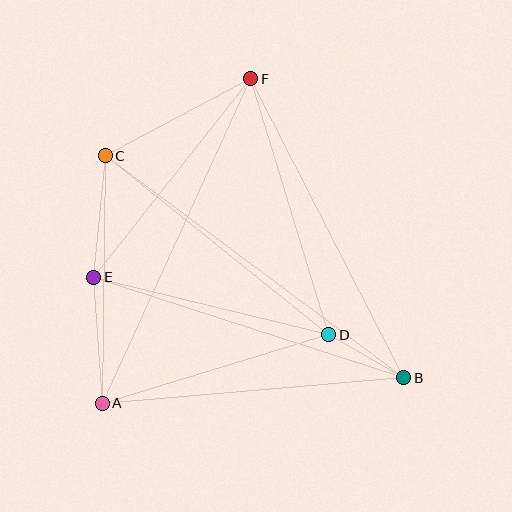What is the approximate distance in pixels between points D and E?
The distance between D and E is approximately 242 pixels.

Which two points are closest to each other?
Points B and D are closest to each other.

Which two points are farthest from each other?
Points B and C are farthest from each other.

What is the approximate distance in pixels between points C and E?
The distance between C and E is approximately 122 pixels.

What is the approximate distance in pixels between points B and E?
The distance between B and E is approximately 326 pixels.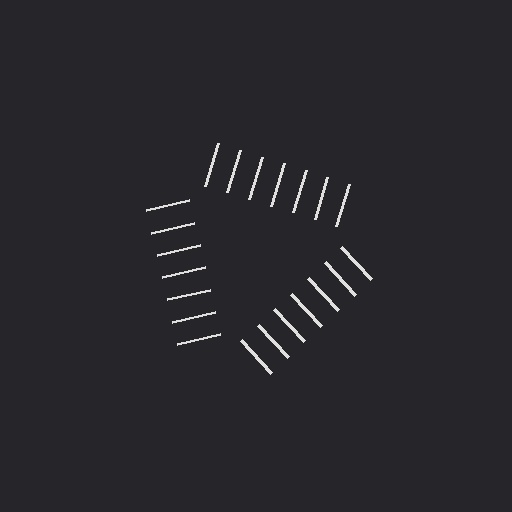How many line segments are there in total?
21 — 7 along each of the 3 edges.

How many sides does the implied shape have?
3 sides — the line-ends trace a triangle.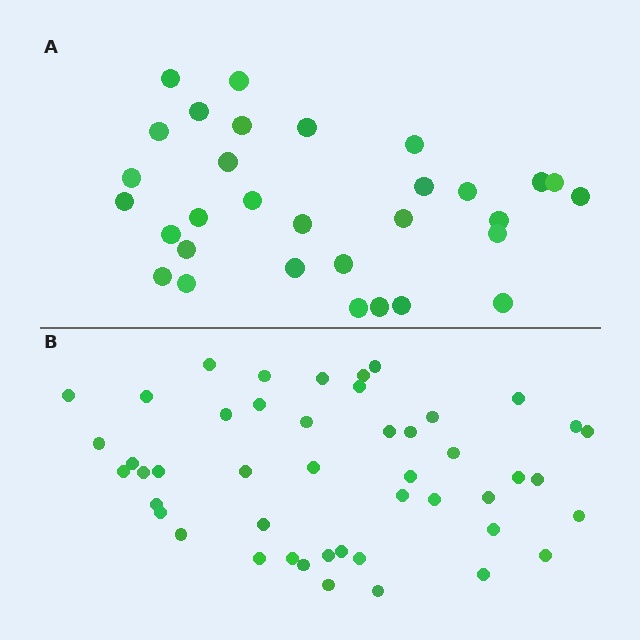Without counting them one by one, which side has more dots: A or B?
Region B (the bottom region) has more dots.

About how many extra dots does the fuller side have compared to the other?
Region B has approximately 15 more dots than region A.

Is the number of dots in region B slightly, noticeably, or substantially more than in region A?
Region B has substantially more. The ratio is roughly 1.5 to 1.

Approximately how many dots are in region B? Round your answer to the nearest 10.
About 50 dots. (The exact count is 47, which rounds to 50.)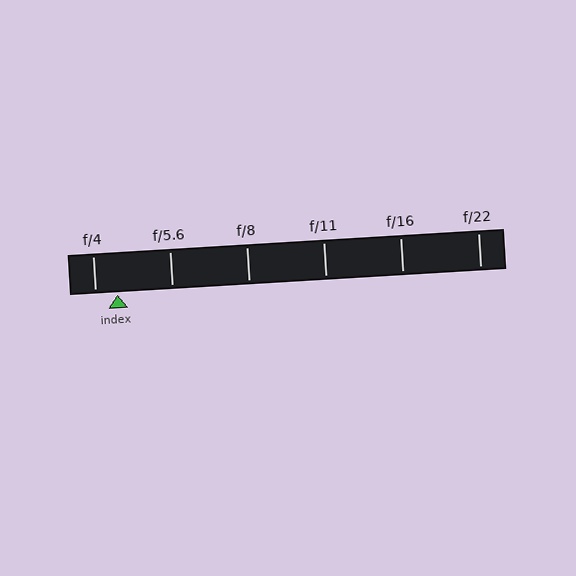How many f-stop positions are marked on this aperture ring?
There are 6 f-stop positions marked.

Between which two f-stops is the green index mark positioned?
The index mark is between f/4 and f/5.6.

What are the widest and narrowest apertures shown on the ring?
The widest aperture shown is f/4 and the narrowest is f/22.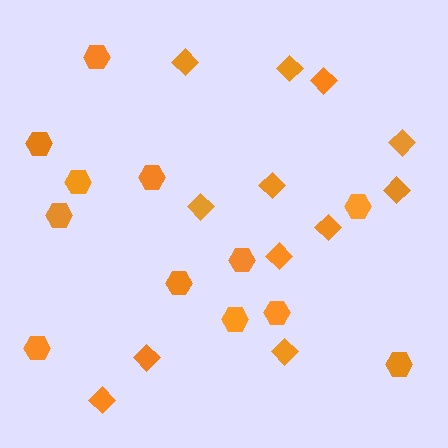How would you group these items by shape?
There are 2 groups: one group of diamonds (12) and one group of hexagons (12).